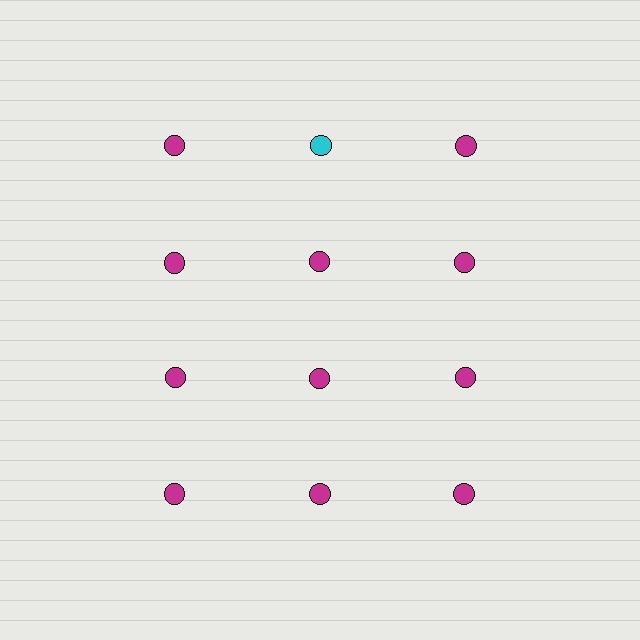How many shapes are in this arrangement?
There are 12 shapes arranged in a grid pattern.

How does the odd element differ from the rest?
It has a different color: cyan instead of magenta.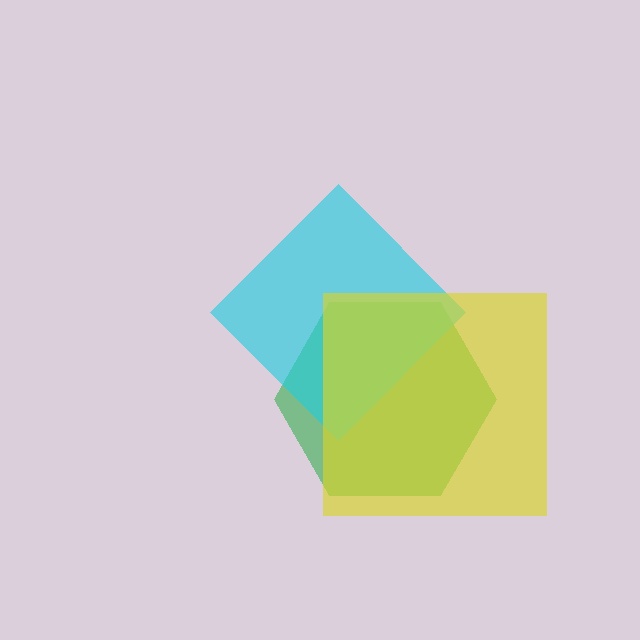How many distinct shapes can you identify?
There are 3 distinct shapes: a green hexagon, a cyan diamond, a yellow square.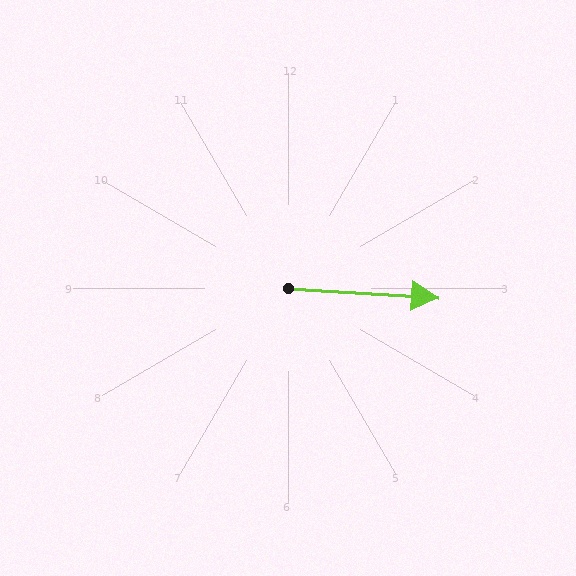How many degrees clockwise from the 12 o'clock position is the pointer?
Approximately 94 degrees.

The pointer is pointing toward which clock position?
Roughly 3 o'clock.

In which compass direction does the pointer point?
East.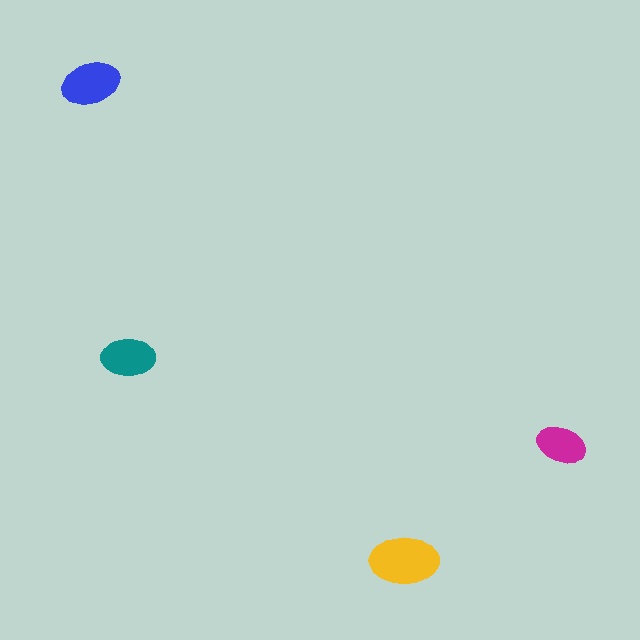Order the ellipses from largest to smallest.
the yellow one, the blue one, the teal one, the magenta one.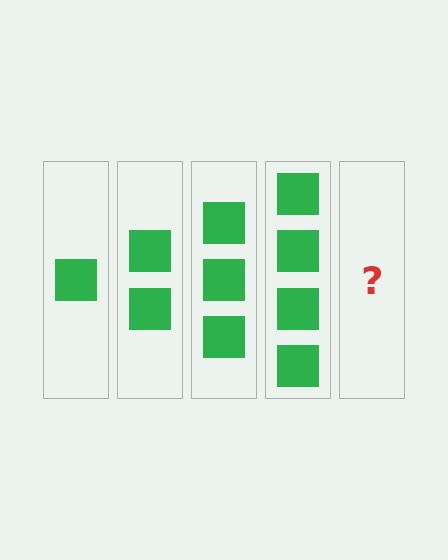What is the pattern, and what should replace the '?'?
The pattern is that each step adds one more square. The '?' should be 5 squares.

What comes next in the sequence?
The next element should be 5 squares.